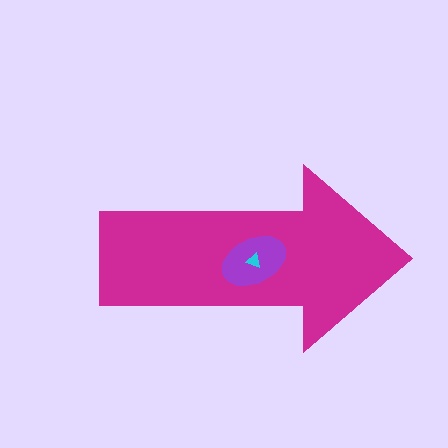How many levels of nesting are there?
3.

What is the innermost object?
The cyan triangle.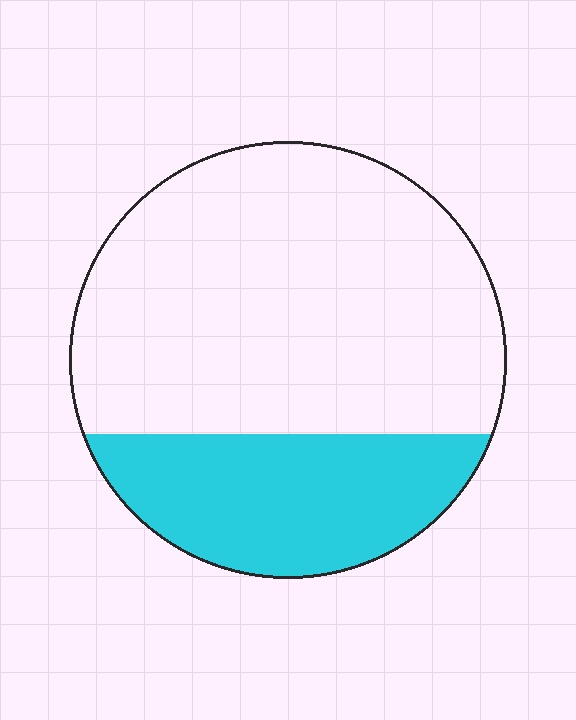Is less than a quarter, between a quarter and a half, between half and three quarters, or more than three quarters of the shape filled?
Between a quarter and a half.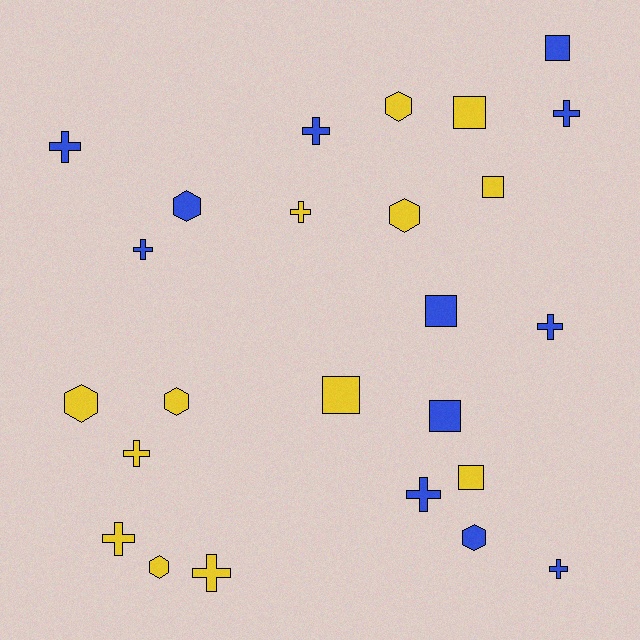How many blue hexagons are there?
There are 2 blue hexagons.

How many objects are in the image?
There are 25 objects.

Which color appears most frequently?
Yellow, with 13 objects.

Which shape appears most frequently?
Cross, with 11 objects.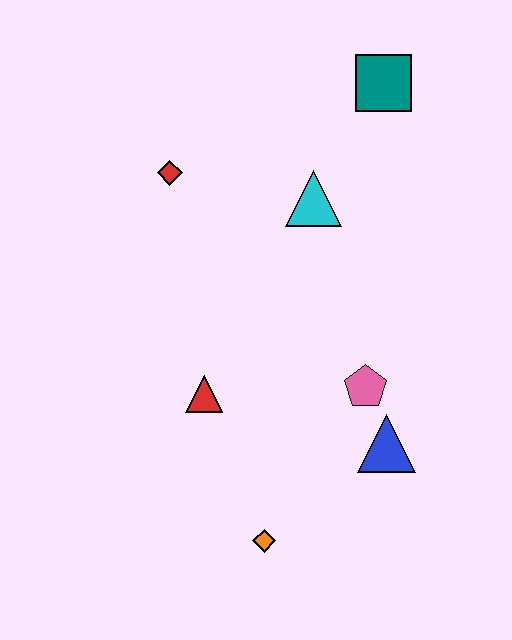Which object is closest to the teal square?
The cyan triangle is closest to the teal square.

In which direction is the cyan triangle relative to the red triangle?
The cyan triangle is above the red triangle.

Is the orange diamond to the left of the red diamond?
No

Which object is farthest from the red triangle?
The teal square is farthest from the red triangle.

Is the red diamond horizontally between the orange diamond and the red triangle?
No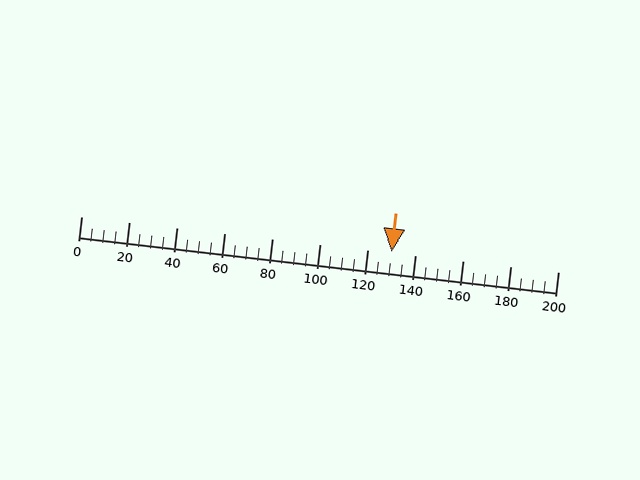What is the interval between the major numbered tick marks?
The major tick marks are spaced 20 units apart.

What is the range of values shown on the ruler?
The ruler shows values from 0 to 200.